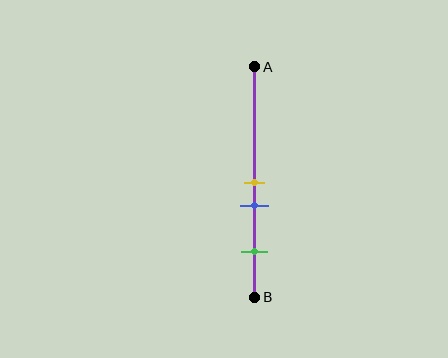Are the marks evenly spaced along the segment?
No, the marks are not evenly spaced.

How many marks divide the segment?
There are 3 marks dividing the segment.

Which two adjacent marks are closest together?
The yellow and blue marks are the closest adjacent pair.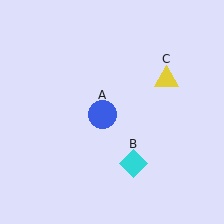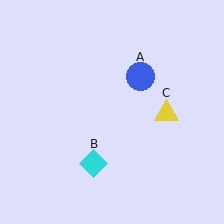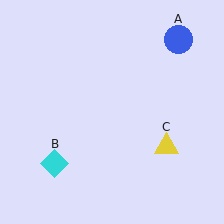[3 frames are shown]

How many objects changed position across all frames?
3 objects changed position: blue circle (object A), cyan diamond (object B), yellow triangle (object C).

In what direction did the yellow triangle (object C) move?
The yellow triangle (object C) moved down.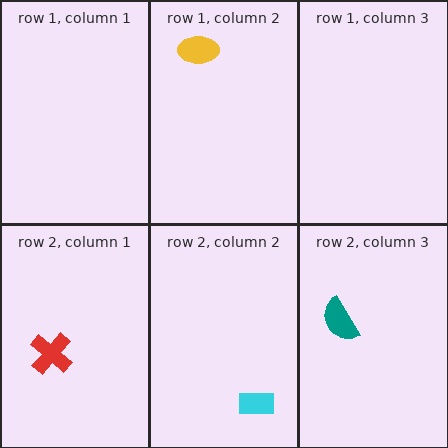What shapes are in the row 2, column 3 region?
The teal semicircle.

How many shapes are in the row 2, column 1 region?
1.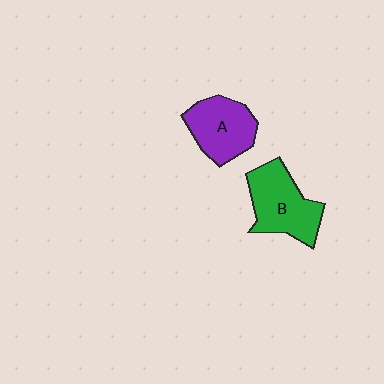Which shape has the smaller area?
Shape A (purple).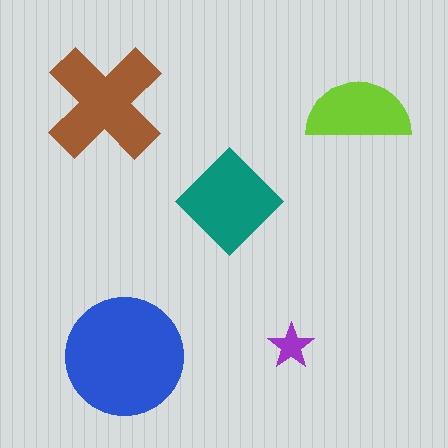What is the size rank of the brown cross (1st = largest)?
2nd.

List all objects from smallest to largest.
The purple star, the lime semicircle, the teal diamond, the brown cross, the blue circle.